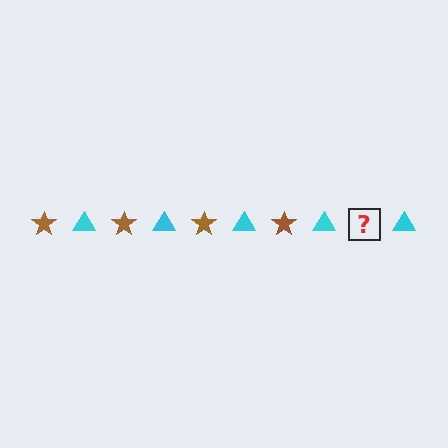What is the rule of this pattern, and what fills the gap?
The rule is that the pattern alternates between brown star and cyan triangle. The gap should be filled with a brown star.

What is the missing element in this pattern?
The missing element is a brown star.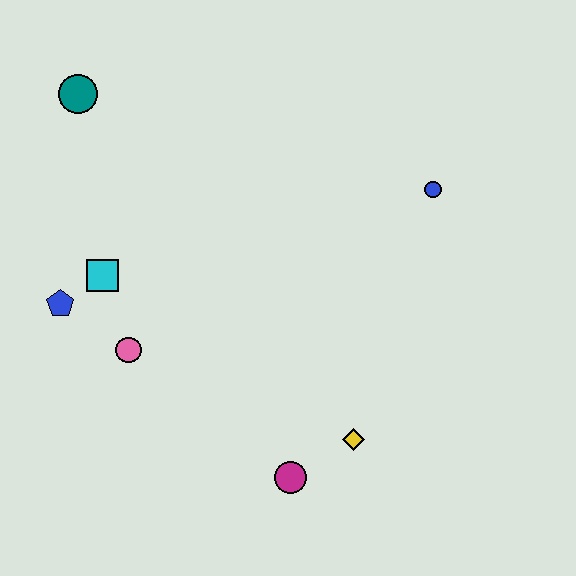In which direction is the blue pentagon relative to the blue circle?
The blue pentagon is to the left of the blue circle.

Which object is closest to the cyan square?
The blue pentagon is closest to the cyan square.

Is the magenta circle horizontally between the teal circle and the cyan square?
No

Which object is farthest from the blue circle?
The blue pentagon is farthest from the blue circle.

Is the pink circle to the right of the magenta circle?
No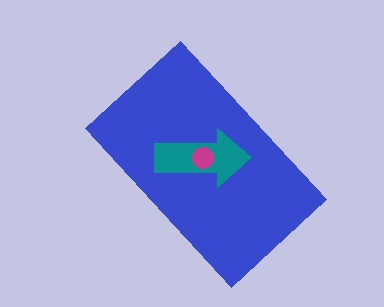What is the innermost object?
The magenta circle.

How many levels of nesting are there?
3.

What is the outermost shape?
The blue rectangle.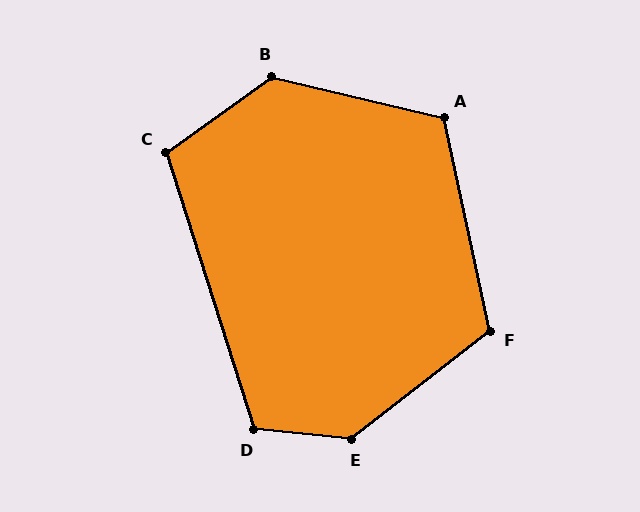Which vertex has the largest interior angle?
E, at approximately 137 degrees.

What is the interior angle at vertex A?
Approximately 115 degrees (obtuse).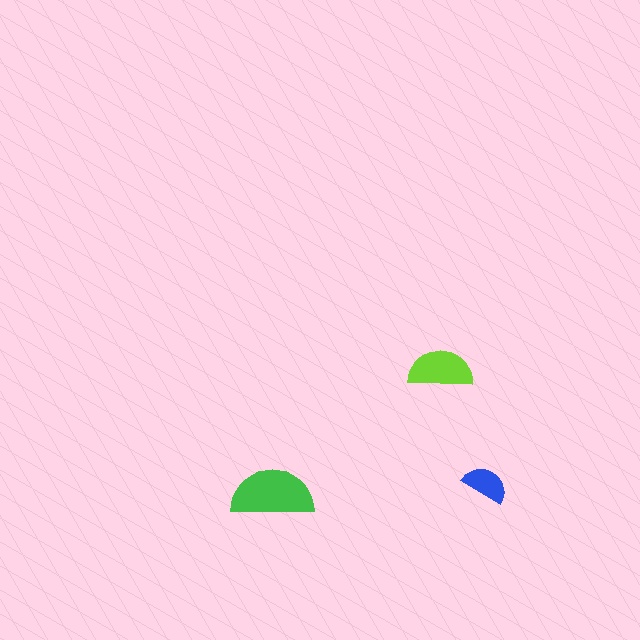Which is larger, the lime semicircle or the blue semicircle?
The lime one.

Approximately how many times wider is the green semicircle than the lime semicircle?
About 1.5 times wider.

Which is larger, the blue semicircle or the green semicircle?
The green one.